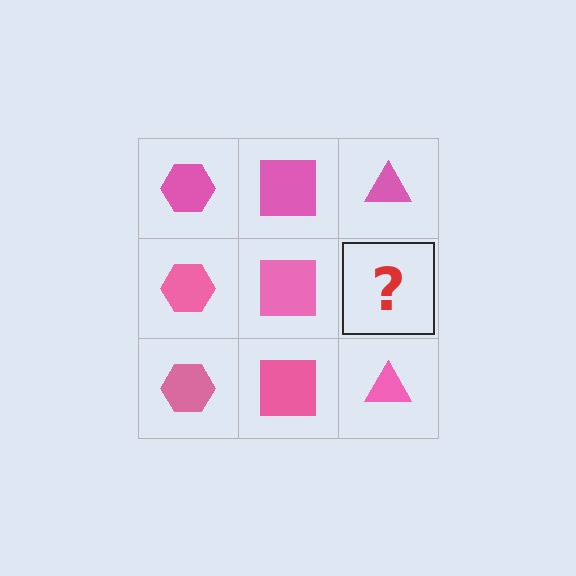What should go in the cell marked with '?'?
The missing cell should contain a pink triangle.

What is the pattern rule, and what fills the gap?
The rule is that each column has a consistent shape. The gap should be filled with a pink triangle.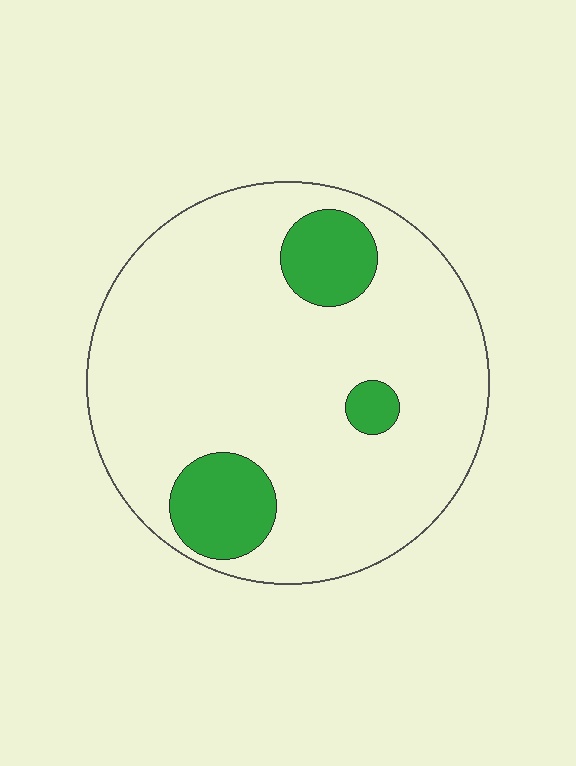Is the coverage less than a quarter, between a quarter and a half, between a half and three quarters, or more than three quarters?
Less than a quarter.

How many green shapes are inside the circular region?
3.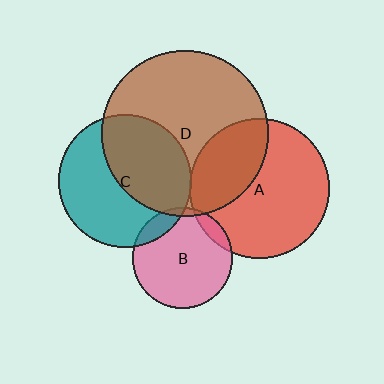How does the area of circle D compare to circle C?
Approximately 1.6 times.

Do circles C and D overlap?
Yes.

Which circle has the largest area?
Circle D (brown).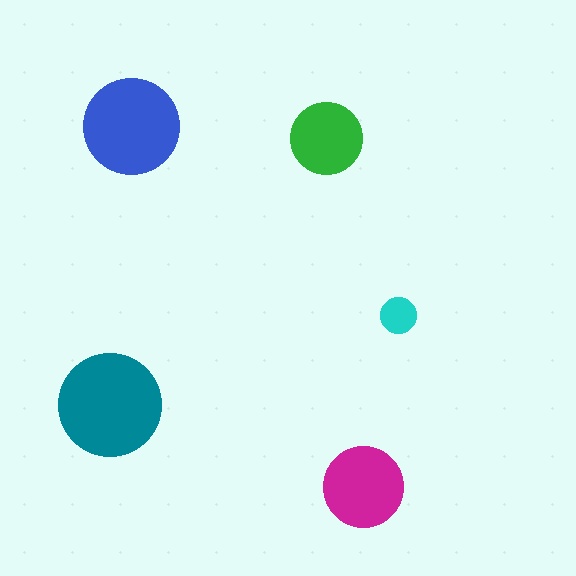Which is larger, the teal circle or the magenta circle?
The teal one.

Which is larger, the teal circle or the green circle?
The teal one.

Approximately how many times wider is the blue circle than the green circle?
About 1.5 times wider.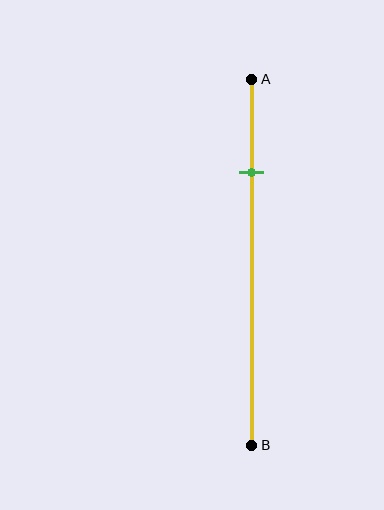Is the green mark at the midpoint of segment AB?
No, the mark is at about 25% from A, not at the 50% midpoint.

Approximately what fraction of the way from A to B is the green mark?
The green mark is approximately 25% of the way from A to B.